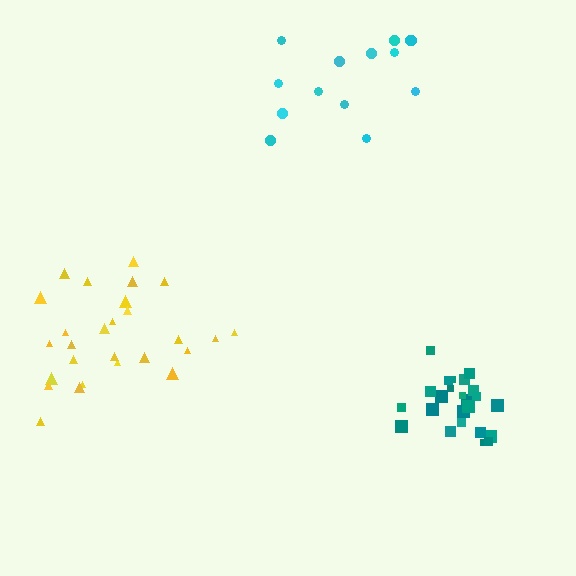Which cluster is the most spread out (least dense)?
Cyan.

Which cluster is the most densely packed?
Teal.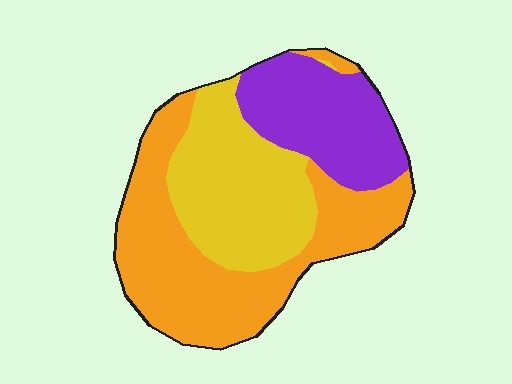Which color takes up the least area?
Purple, at roughly 25%.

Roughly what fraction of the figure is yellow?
Yellow covers about 30% of the figure.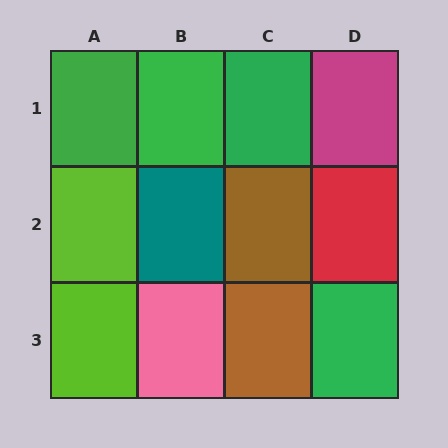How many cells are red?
1 cell is red.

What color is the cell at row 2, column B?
Teal.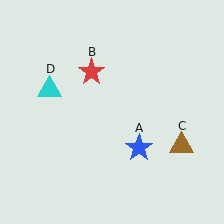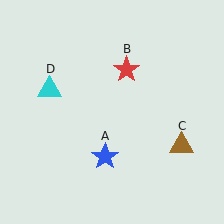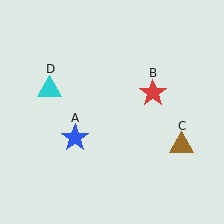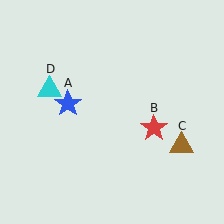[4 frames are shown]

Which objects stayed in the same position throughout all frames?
Brown triangle (object C) and cyan triangle (object D) remained stationary.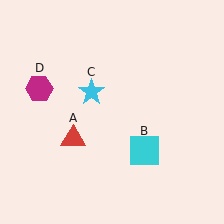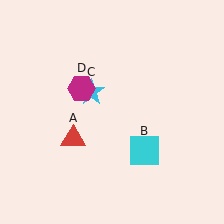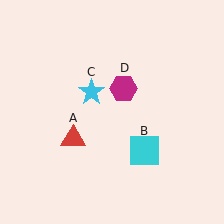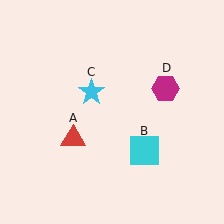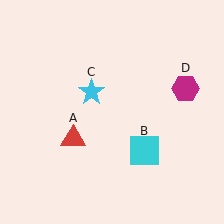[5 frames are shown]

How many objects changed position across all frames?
1 object changed position: magenta hexagon (object D).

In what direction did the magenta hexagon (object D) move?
The magenta hexagon (object D) moved right.